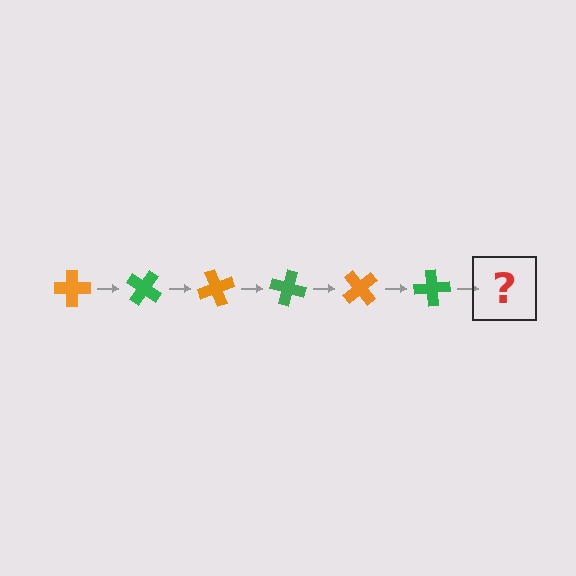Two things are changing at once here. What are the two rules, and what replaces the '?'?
The two rules are that it rotates 35 degrees each step and the color cycles through orange and green. The '?' should be an orange cross, rotated 210 degrees from the start.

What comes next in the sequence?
The next element should be an orange cross, rotated 210 degrees from the start.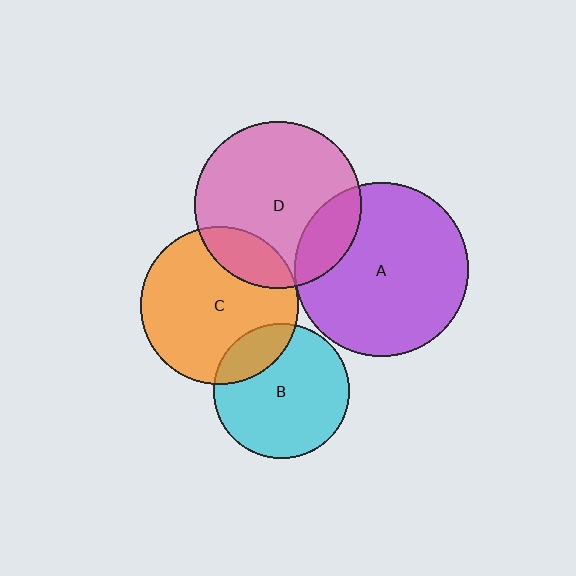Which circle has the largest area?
Circle A (purple).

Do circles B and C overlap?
Yes.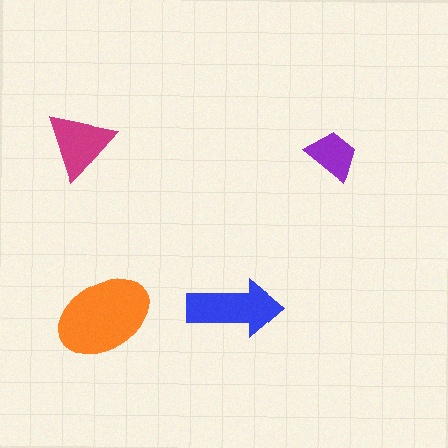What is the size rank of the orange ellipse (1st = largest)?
1st.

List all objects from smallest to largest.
The purple trapezoid, the magenta triangle, the blue arrow, the orange ellipse.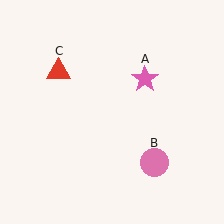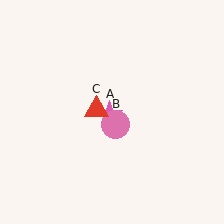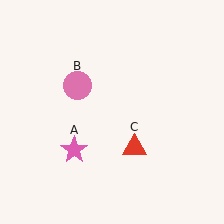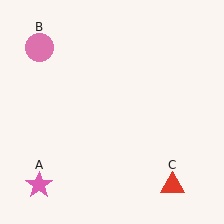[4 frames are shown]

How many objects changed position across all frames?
3 objects changed position: pink star (object A), pink circle (object B), red triangle (object C).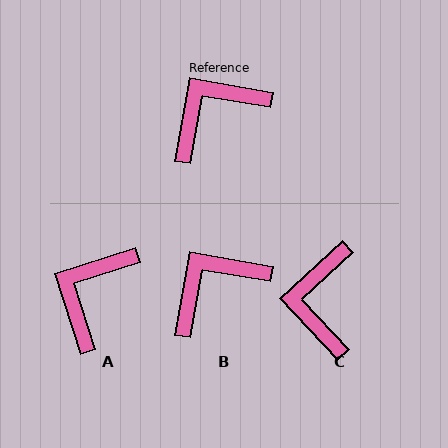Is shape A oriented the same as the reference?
No, it is off by about 28 degrees.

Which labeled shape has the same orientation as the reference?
B.